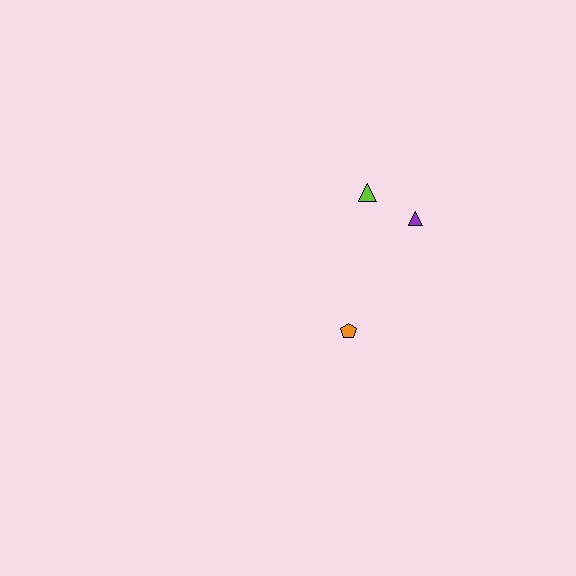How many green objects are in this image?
There are no green objects.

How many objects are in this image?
There are 3 objects.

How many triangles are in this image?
There are 2 triangles.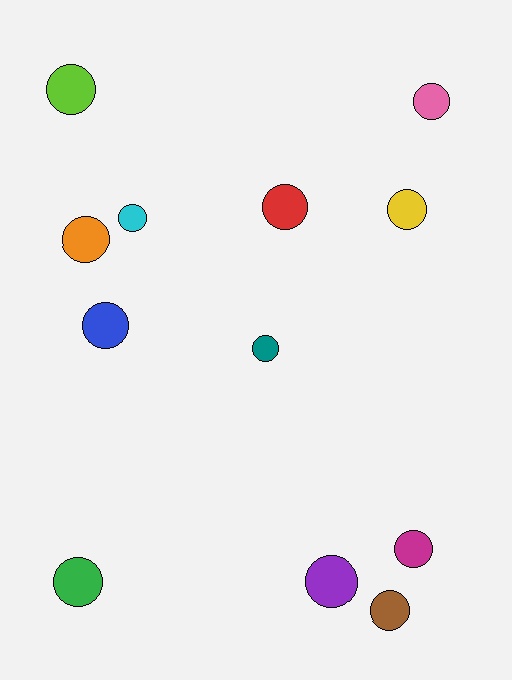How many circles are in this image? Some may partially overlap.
There are 12 circles.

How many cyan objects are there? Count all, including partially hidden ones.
There is 1 cyan object.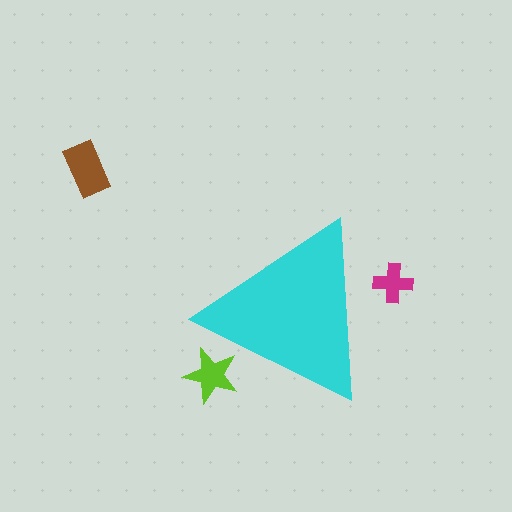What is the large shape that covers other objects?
A cyan triangle.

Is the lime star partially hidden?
Yes, the lime star is partially hidden behind the cyan triangle.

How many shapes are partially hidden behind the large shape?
2 shapes are partially hidden.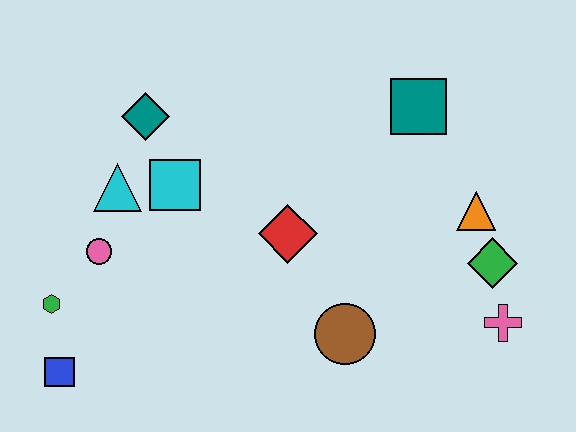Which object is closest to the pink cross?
The green diamond is closest to the pink cross.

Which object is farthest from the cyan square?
The pink cross is farthest from the cyan square.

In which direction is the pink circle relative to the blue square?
The pink circle is above the blue square.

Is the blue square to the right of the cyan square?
No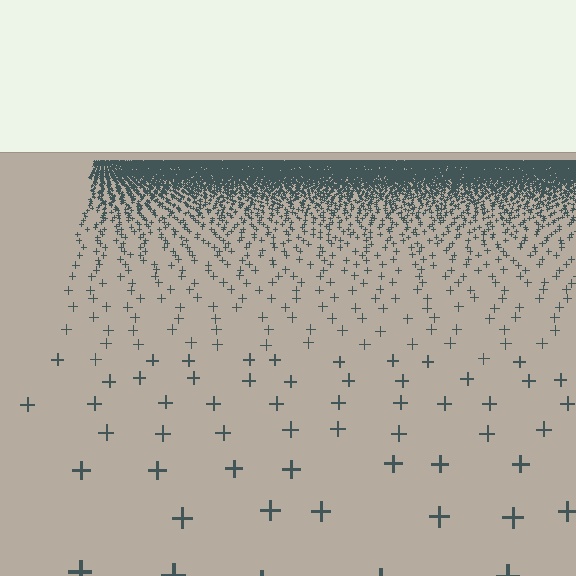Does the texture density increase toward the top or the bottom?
Density increases toward the top.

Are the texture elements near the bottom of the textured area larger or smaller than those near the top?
Larger. Near the bottom, elements are closer to the viewer and appear at a bigger on-screen size.